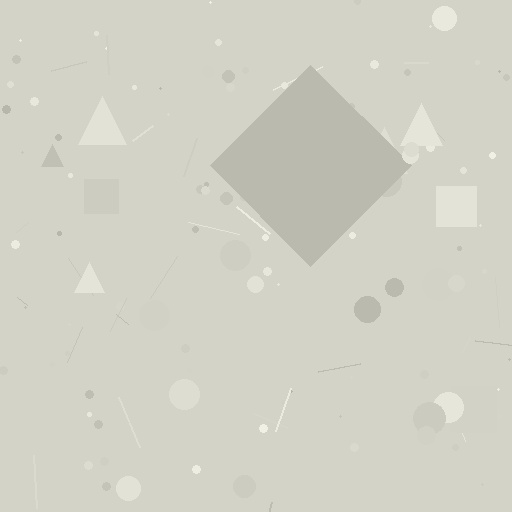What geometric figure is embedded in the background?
A diamond is embedded in the background.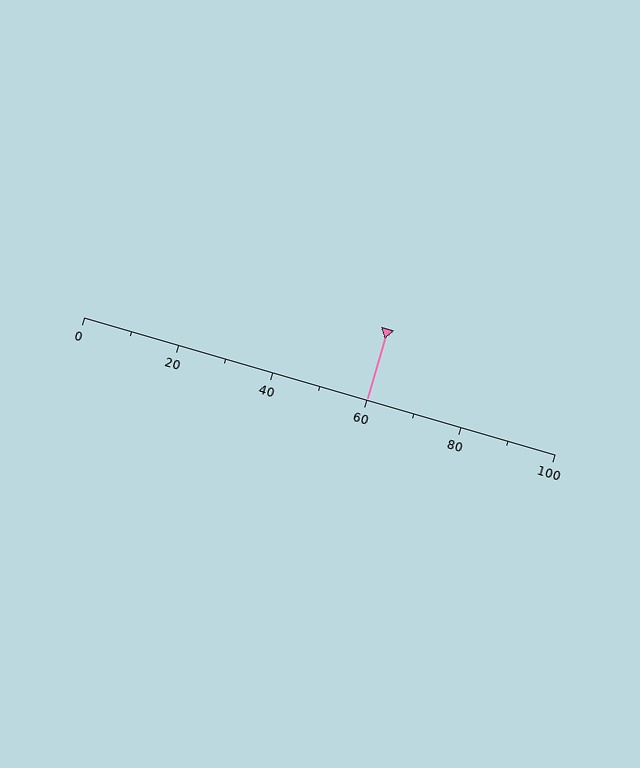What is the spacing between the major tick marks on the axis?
The major ticks are spaced 20 apart.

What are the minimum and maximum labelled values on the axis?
The axis runs from 0 to 100.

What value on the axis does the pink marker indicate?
The marker indicates approximately 60.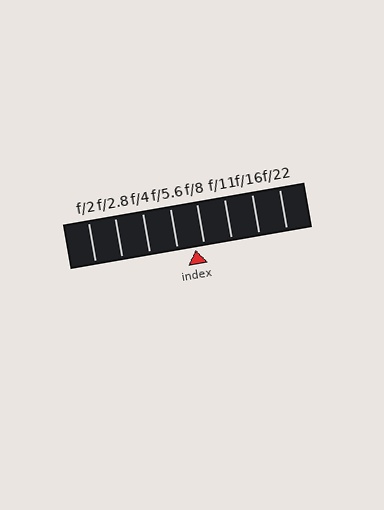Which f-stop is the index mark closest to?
The index mark is closest to f/8.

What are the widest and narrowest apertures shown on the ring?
The widest aperture shown is f/2 and the narrowest is f/22.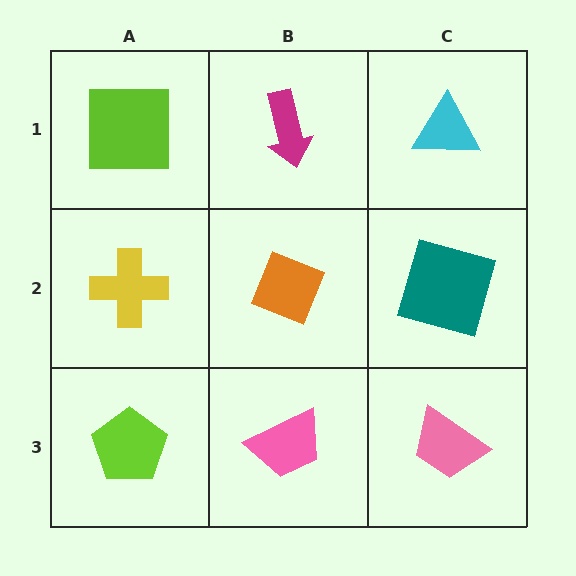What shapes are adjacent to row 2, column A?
A lime square (row 1, column A), a lime pentagon (row 3, column A), an orange diamond (row 2, column B).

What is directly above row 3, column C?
A teal square.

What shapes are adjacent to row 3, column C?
A teal square (row 2, column C), a pink trapezoid (row 3, column B).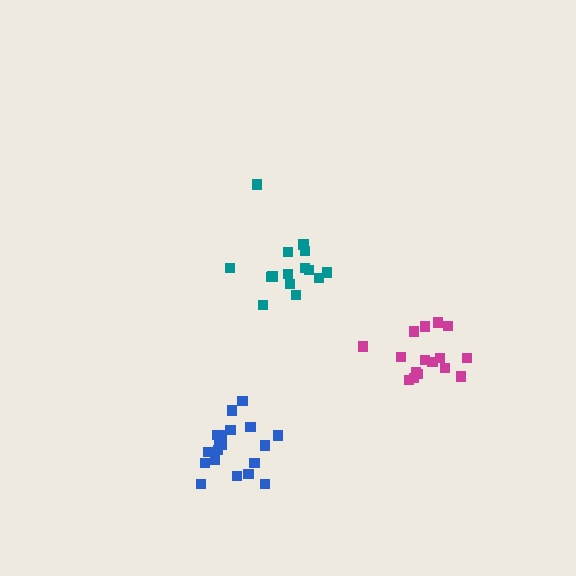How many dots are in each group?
Group 1: 19 dots, Group 2: 16 dots, Group 3: 16 dots (51 total).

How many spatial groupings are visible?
There are 3 spatial groupings.